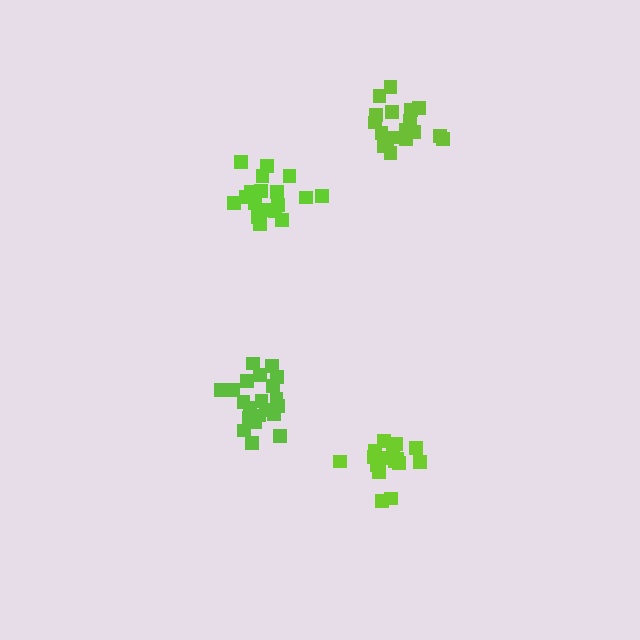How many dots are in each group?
Group 1: 19 dots, Group 2: 20 dots, Group 3: 21 dots, Group 4: 18 dots (78 total).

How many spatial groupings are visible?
There are 4 spatial groupings.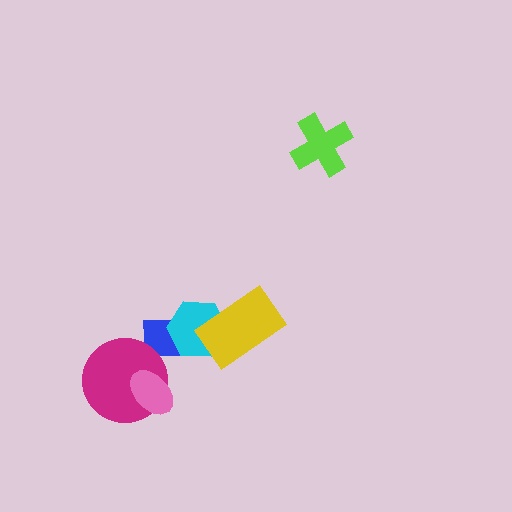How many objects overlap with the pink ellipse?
1 object overlaps with the pink ellipse.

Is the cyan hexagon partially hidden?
Yes, it is partially covered by another shape.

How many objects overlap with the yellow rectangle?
1 object overlaps with the yellow rectangle.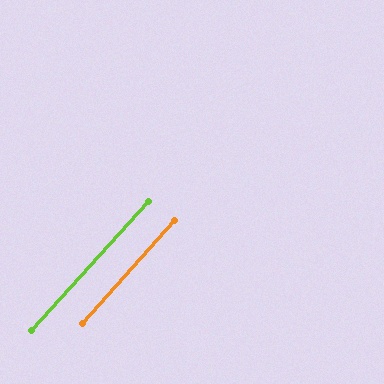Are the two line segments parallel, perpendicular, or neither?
Parallel — their directions differ by only 0.4°.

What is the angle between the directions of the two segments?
Approximately 0 degrees.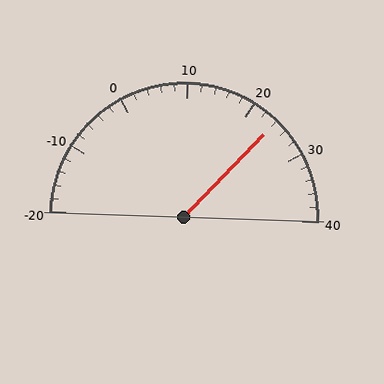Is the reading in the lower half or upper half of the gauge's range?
The reading is in the upper half of the range (-20 to 40).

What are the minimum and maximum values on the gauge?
The gauge ranges from -20 to 40.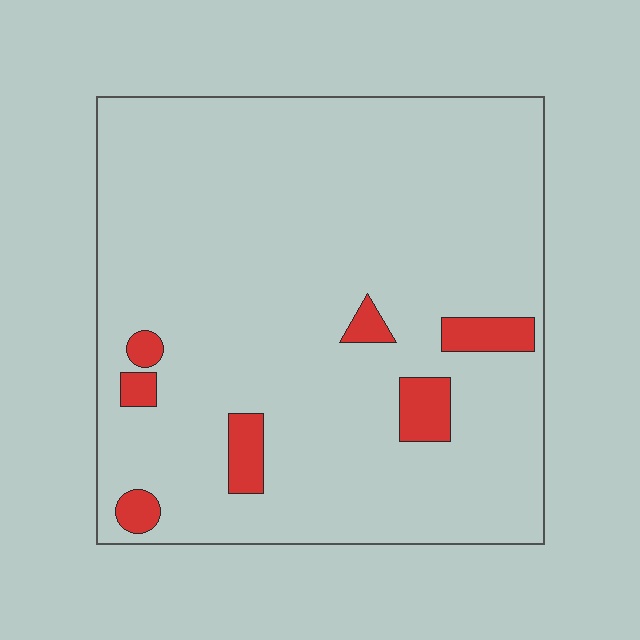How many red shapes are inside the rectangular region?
7.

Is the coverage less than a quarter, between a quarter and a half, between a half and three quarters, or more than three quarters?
Less than a quarter.